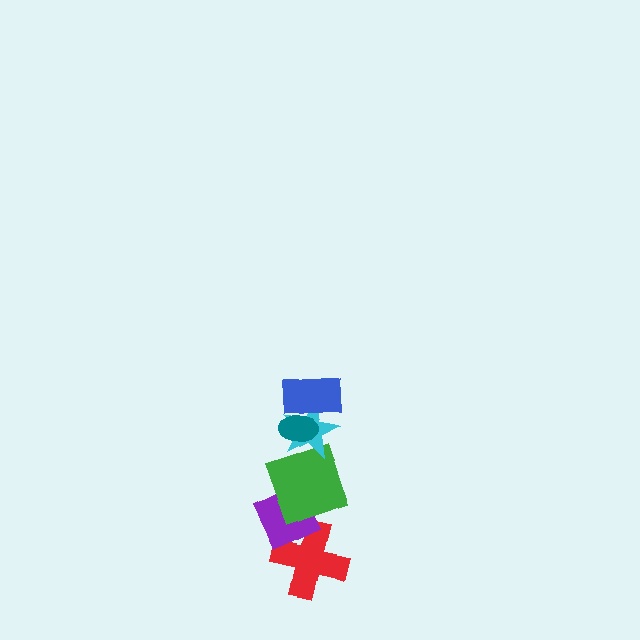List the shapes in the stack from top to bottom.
From top to bottom: the teal ellipse, the blue rectangle, the cyan star, the green square, the purple diamond, the red cross.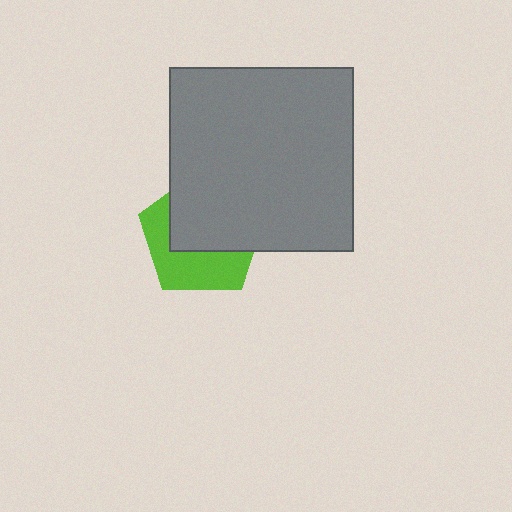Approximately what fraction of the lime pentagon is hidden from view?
Roughly 55% of the lime pentagon is hidden behind the gray square.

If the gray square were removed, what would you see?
You would see the complete lime pentagon.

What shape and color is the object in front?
The object in front is a gray square.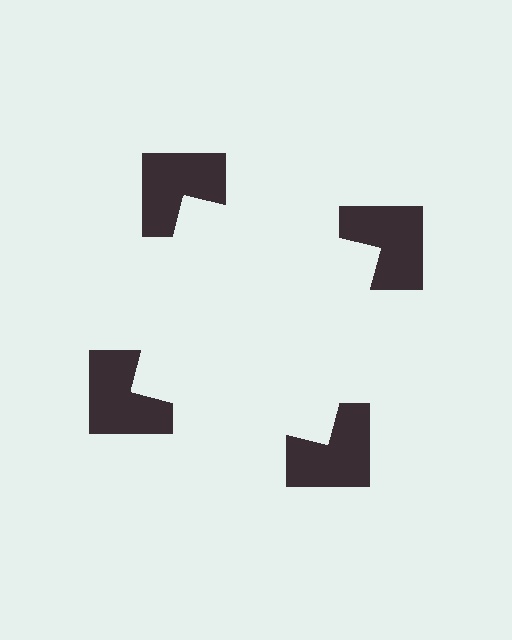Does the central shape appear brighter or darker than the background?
It typically appears slightly brighter than the background, even though no actual brightness change is drawn.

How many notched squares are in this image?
There are 4 — one at each vertex of the illusory square.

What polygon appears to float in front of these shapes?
An illusory square — its edges are inferred from the aligned wedge cuts in the notched squares, not physically drawn.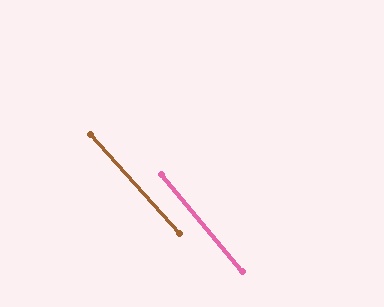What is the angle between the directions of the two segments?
Approximately 2 degrees.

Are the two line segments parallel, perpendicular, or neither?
Parallel — their directions differ by only 1.8°.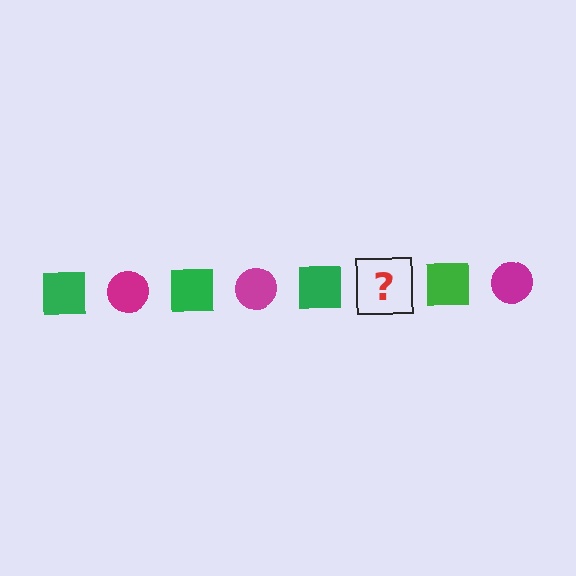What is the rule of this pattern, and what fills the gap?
The rule is that the pattern alternates between green square and magenta circle. The gap should be filled with a magenta circle.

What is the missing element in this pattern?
The missing element is a magenta circle.